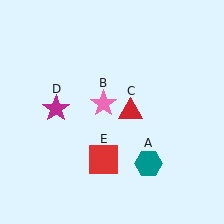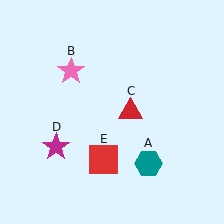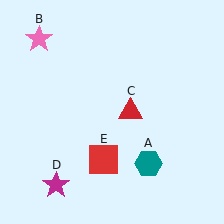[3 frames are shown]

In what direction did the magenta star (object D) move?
The magenta star (object D) moved down.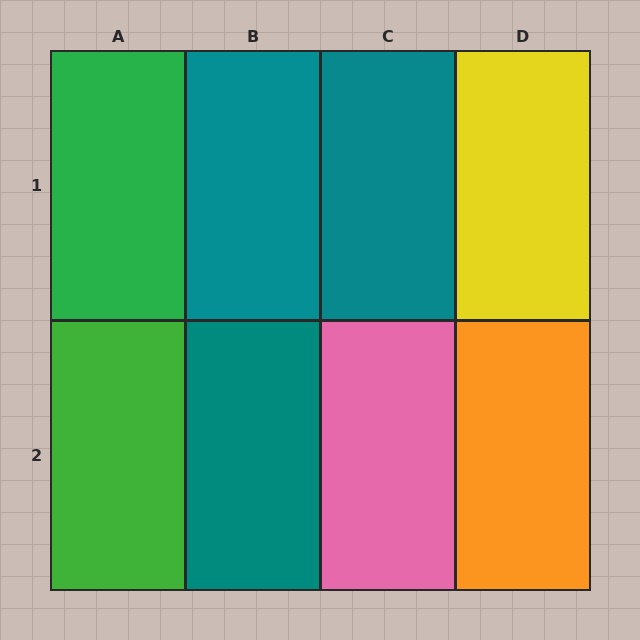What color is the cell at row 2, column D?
Orange.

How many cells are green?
2 cells are green.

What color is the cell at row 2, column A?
Green.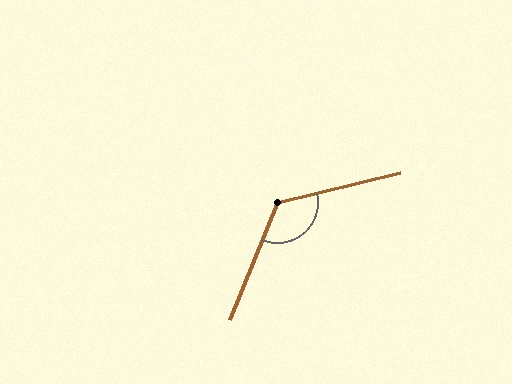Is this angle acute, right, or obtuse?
It is obtuse.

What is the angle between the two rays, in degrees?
Approximately 126 degrees.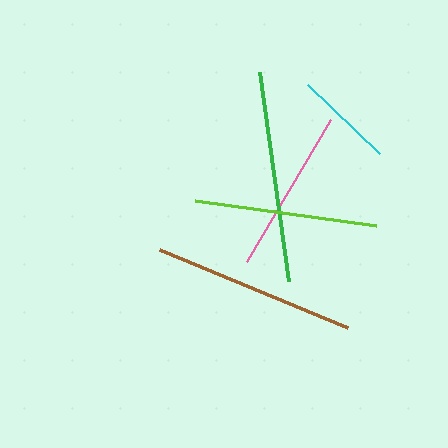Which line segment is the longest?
The green line is the longest at approximately 211 pixels.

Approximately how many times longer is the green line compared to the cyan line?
The green line is approximately 2.1 times the length of the cyan line.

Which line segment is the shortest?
The cyan line is the shortest at approximately 100 pixels.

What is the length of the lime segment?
The lime segment is approximately 182 pixels long.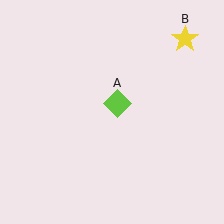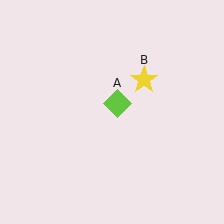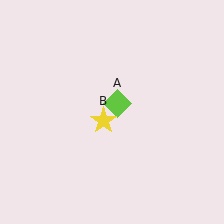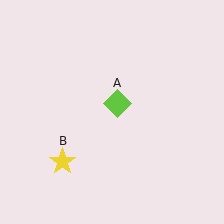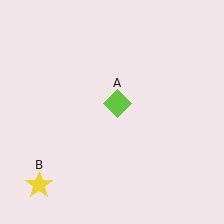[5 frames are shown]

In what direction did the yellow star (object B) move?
The yellow star (object B) moved down and to the left.